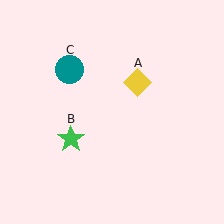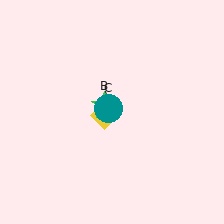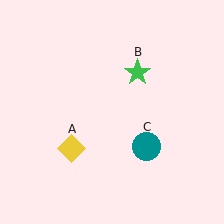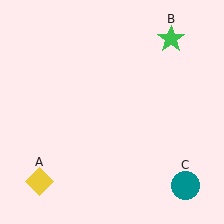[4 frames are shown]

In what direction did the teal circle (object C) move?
The teal circle (object C) moved down and to the right.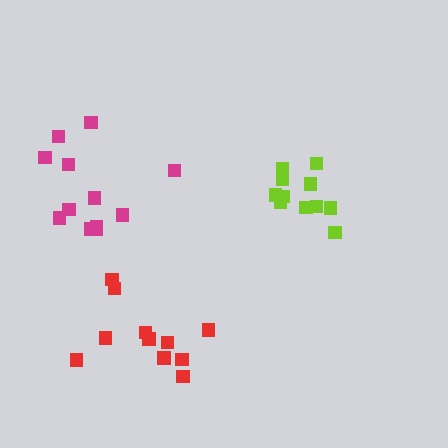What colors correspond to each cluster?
The clusters are colored: red, lime, magenta.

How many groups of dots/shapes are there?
There are 3 groups.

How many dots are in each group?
Group 1: 11 dots, Group 2: 11 dots, Group 3: 12 dots (34 total).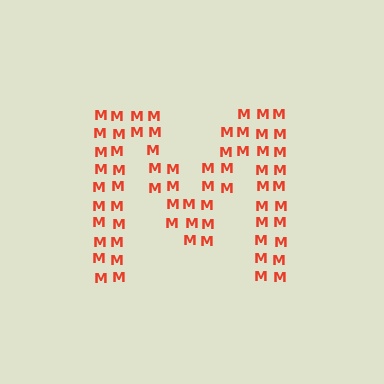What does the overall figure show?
The overall figure shows the letter M.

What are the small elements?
The small elements are letter M's.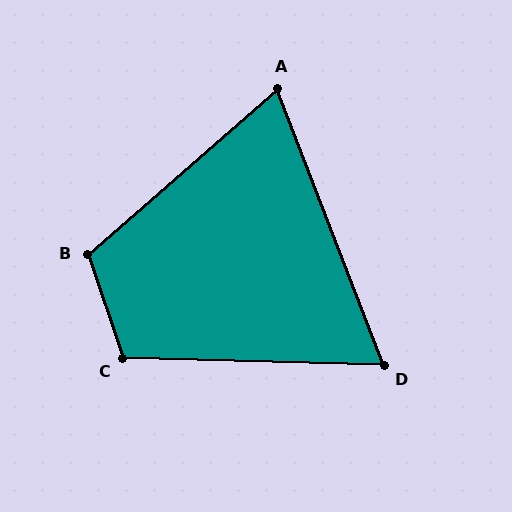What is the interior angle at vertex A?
Approximately 70 degrees (acute).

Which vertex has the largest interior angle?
B, at approximately 112 degrees.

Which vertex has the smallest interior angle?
D, at approximately 68 degrees.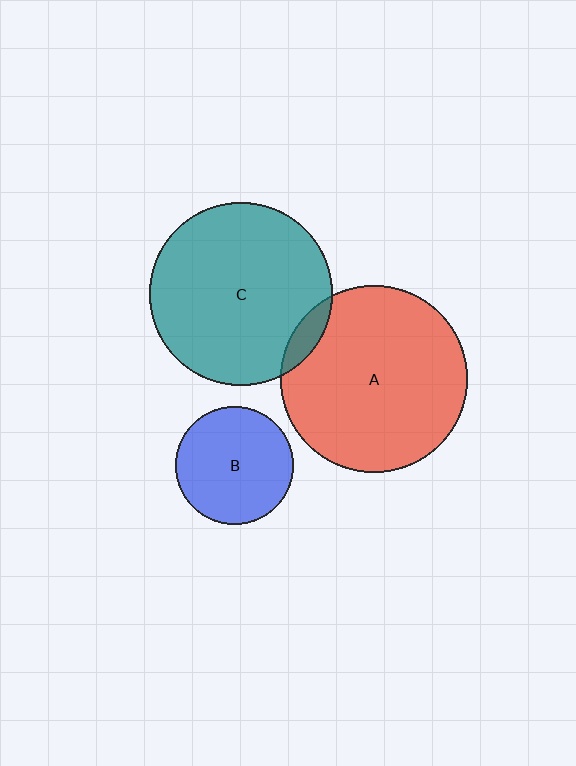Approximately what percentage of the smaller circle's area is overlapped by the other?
Approximately 5%.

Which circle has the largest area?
Circle A (red).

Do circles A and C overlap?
Yes.